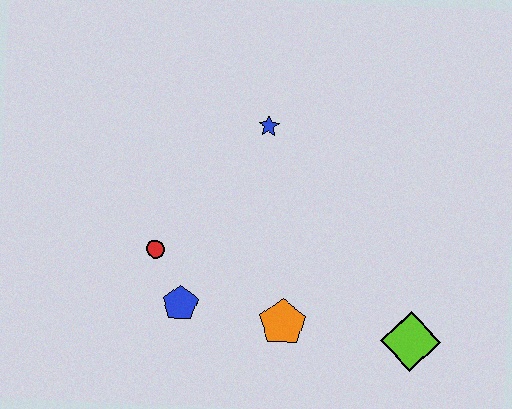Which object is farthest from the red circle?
The lime diamond is farthest from the red circle.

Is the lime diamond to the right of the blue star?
Yes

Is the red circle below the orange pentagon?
No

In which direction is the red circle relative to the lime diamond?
The red circle is to the left of the lime diamond.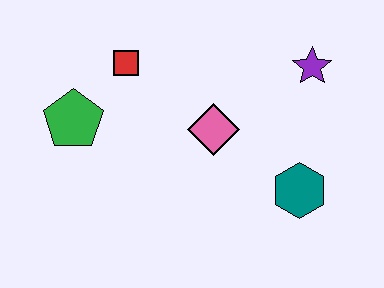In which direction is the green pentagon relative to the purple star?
The green pentagon is to the left of the purple star.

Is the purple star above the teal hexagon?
Yes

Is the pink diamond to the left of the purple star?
Yes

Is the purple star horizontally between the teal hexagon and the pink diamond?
No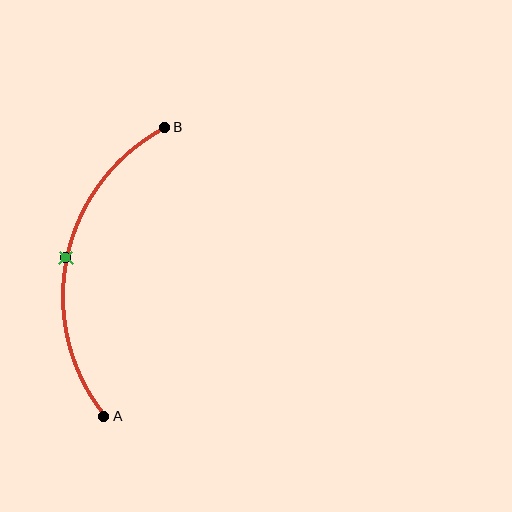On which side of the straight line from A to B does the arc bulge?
The arc bulges to the left of the straight line connecting A and B.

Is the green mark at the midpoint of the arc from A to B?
Yes. The green mark lies on the arc at equal arc-length from both A and B — it is the arc midpoint.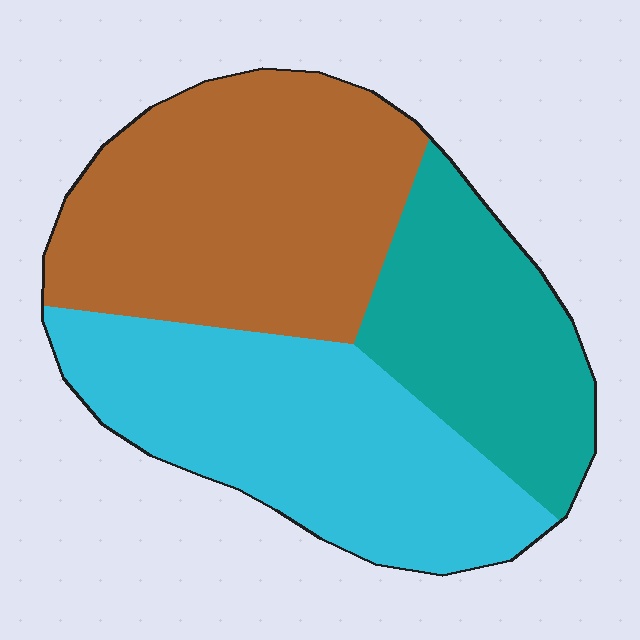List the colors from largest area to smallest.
From largest to smallest: brown, cyan, teal.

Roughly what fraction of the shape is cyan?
Cyan covers roughly 35% of the shape.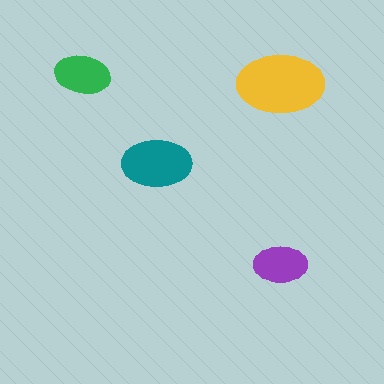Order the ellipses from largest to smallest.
the yellow one, the teal one, the green one, the purple one.